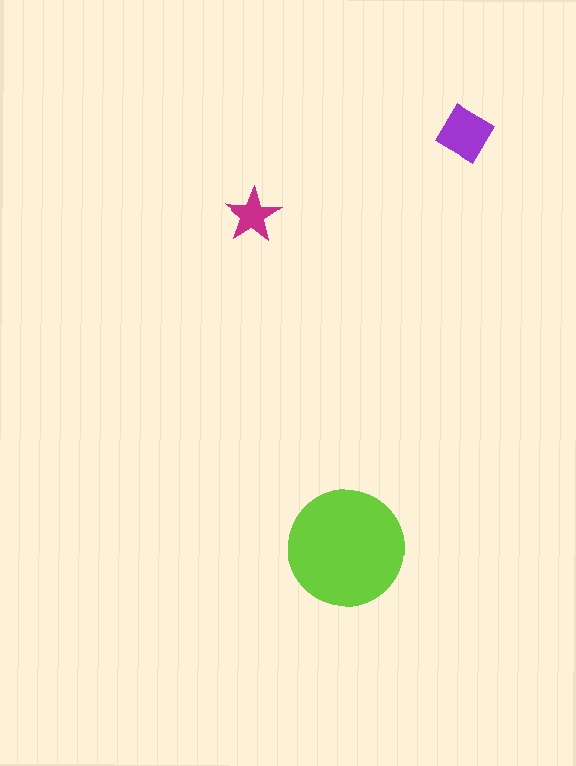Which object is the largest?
The lime circle.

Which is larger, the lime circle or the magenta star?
The lime circle.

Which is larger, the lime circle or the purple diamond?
The lime circle.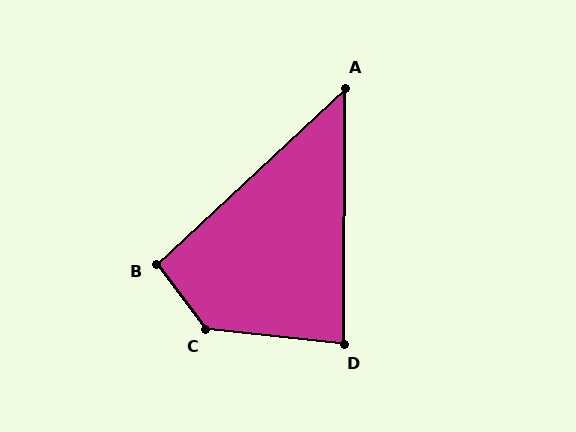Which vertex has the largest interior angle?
C, at approximately 133 degrees.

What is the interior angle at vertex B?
Approximately 96 degrees (obtuse).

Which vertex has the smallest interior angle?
A, at approximately 47 degrees.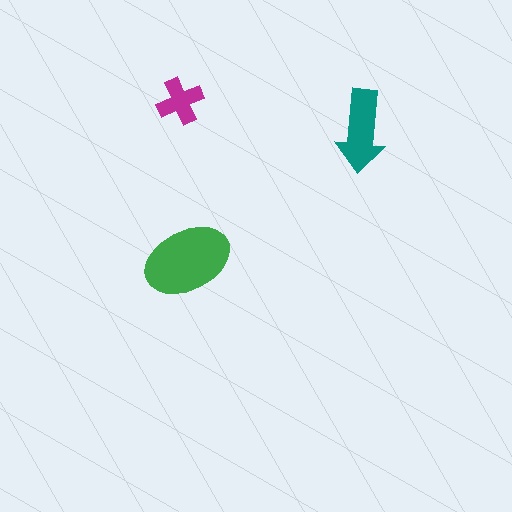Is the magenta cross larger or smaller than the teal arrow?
Smaller.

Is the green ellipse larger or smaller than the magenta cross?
Larger.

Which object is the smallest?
The magenta cross.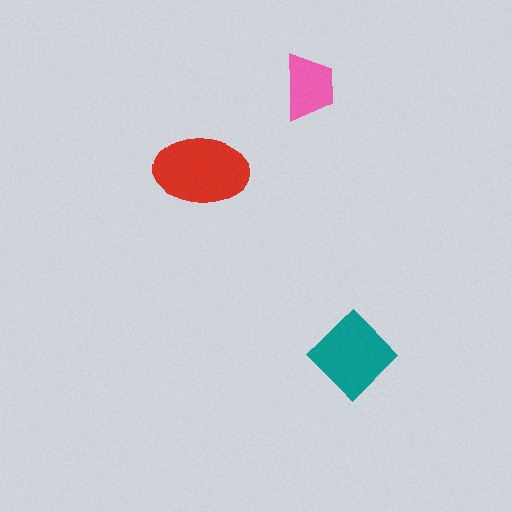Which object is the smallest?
The pink trapezoid.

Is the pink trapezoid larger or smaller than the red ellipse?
Smaller.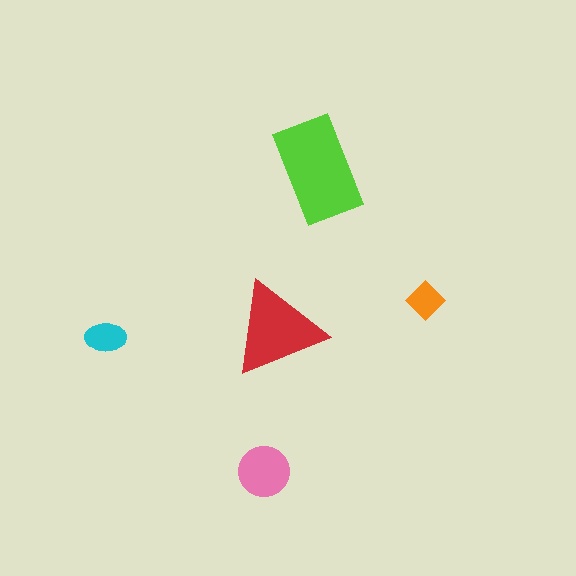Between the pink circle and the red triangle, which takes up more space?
The red triangle.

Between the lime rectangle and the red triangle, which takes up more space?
The lime rectangle.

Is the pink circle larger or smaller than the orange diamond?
Larger.